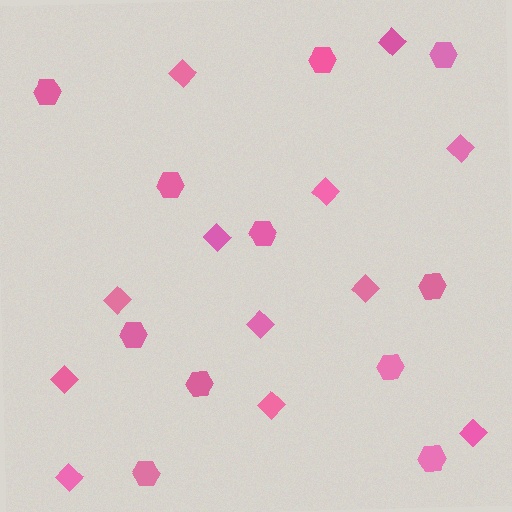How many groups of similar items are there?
There are 2 groups: one group of diamonds (12) and one group of hexagons (11).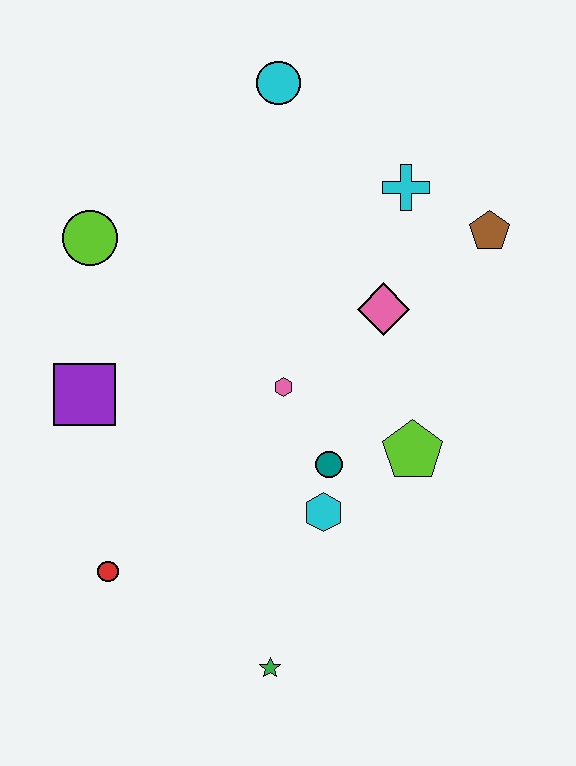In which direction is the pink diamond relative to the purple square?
The pink diamond is to the right of the purple square.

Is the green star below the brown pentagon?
Yes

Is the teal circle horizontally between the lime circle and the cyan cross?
Yes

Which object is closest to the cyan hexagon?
The teal circle is closest to the cyan hexagon.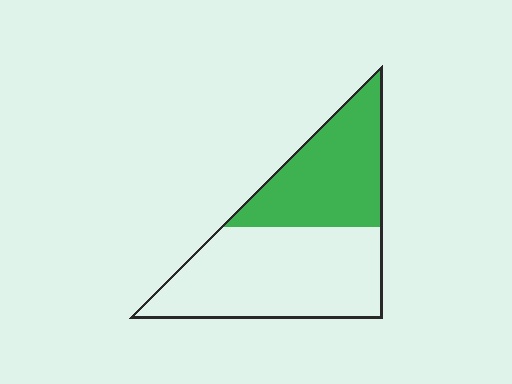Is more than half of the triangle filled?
No.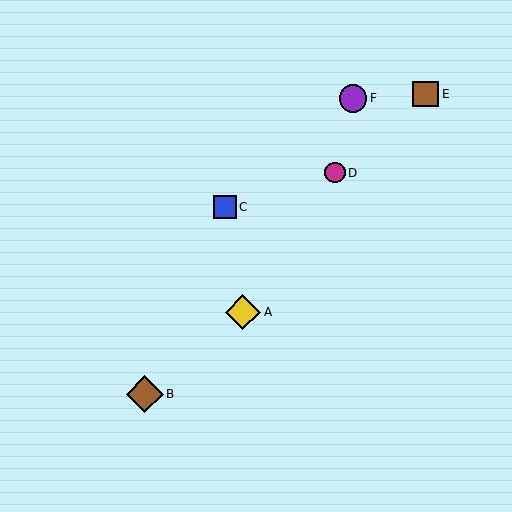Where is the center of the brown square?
The center of the brown square is at (426, 94).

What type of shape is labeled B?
Shape B is a brown diamond.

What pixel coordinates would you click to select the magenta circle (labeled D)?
Click at (335, 173) to select the magenta circle D.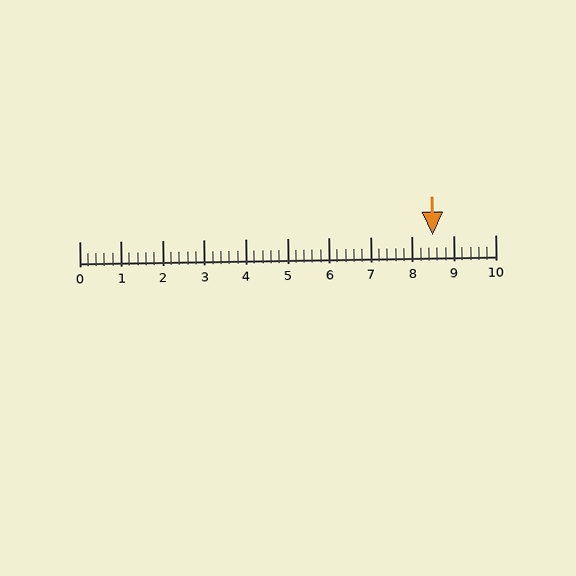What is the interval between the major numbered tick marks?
The major tick marks are spaced 1 units apart.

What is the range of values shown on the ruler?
The ruler shows values from 0 to 10.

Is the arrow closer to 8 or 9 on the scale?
The arrow is closer to 9.